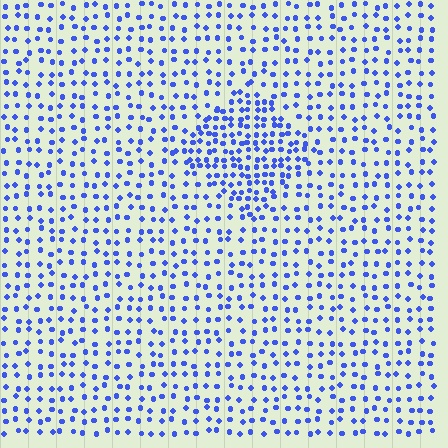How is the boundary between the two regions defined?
The boundary is defined by a change in element density (approximately 1.9x ratio). All elements are the same color, size, and shape.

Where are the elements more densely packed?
The elements are more densely packed inside the diamond boundary.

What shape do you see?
I see a diamond.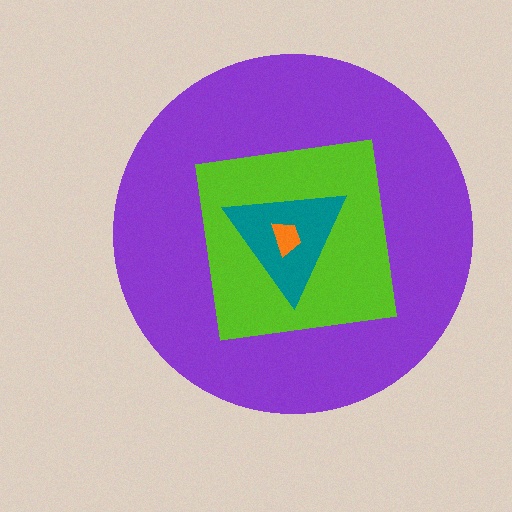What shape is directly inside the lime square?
The teal triangle.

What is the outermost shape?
The purple circle.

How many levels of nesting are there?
4.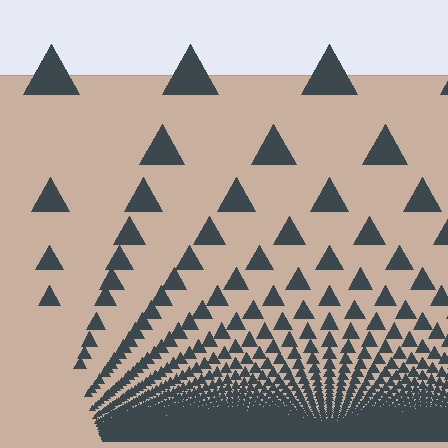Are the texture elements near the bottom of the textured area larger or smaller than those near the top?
Smaller. The gradient is inverted — elements near the bottom are smaller and denser.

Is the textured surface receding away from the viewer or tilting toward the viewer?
The surface appears to tilt toward the viewer. Texture elements get larger and sparser toward the top.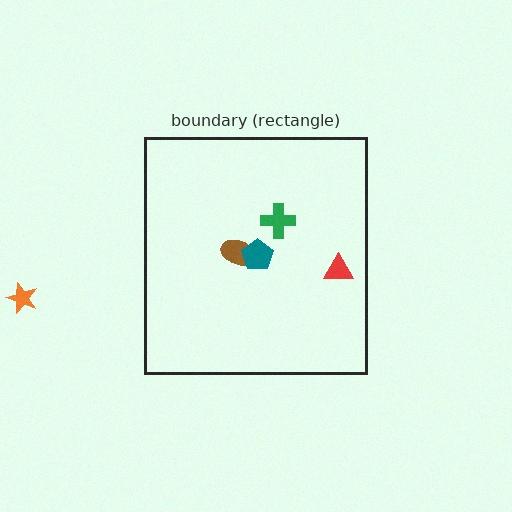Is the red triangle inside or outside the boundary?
Inside.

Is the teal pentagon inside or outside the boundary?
Inside.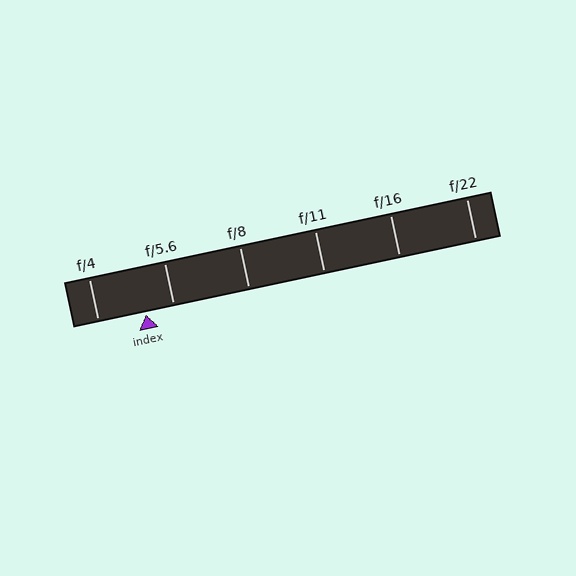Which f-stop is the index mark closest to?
The index mark is closest to f/5.6.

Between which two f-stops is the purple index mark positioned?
The index mark is between f/4 and f/5.6.